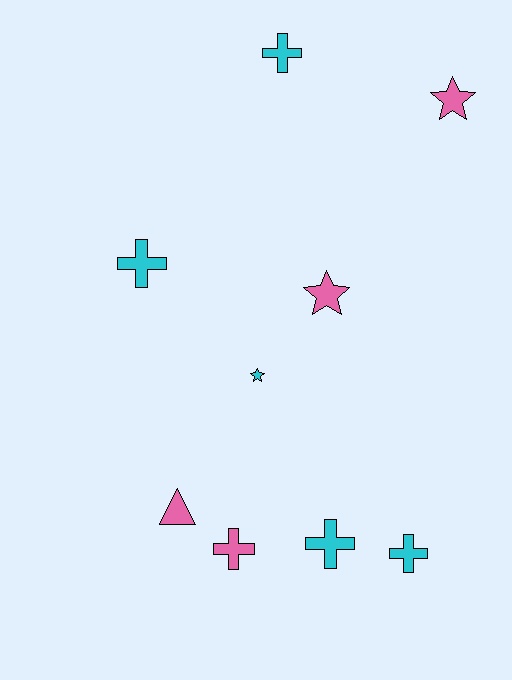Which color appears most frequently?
Cyan, with 5 objects.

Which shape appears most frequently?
Cross, with 5 objects.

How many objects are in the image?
There are 9 objects.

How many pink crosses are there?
There is 1 pink cross.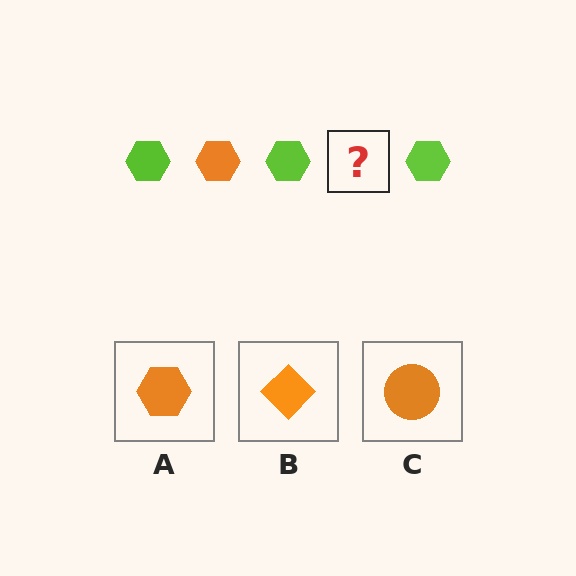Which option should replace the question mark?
Option A.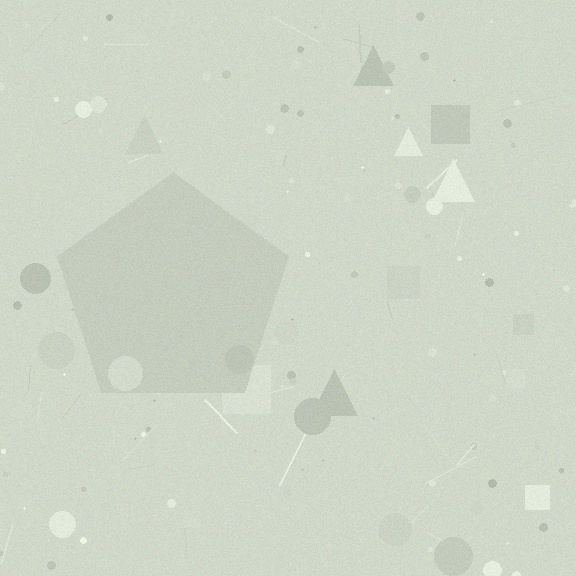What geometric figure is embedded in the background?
A pentagon is embedded in the background.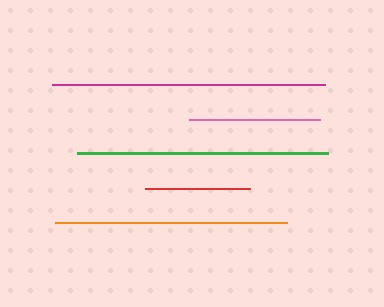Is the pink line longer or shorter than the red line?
The pink line is longer than the red line.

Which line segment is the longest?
The magenta line is the longest at approximately 273 pixels.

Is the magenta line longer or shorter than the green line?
The magenta line is longer than the green line.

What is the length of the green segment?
The green segment is approximately 251 pixels long.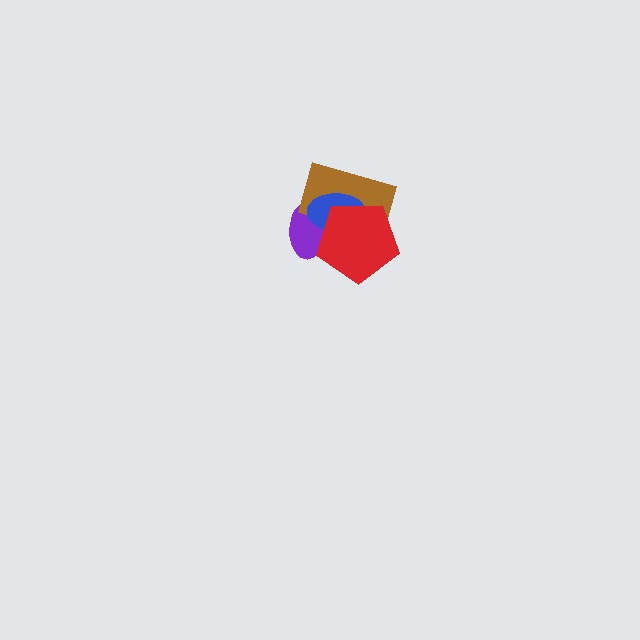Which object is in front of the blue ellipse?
The red pentagon is in front of the blue ellipse.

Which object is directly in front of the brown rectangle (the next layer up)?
The blue ellipse is directly in front of the brown rectangle.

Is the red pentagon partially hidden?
No, no other shape covers it.